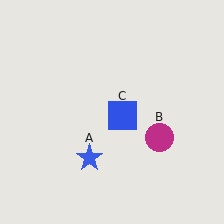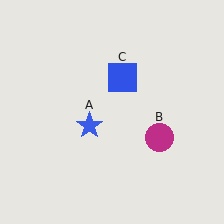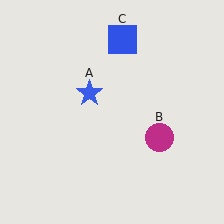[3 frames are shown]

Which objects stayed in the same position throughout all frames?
Magenta circle (object B) remained stationary.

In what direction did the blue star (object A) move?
The blue star (object A) moved up.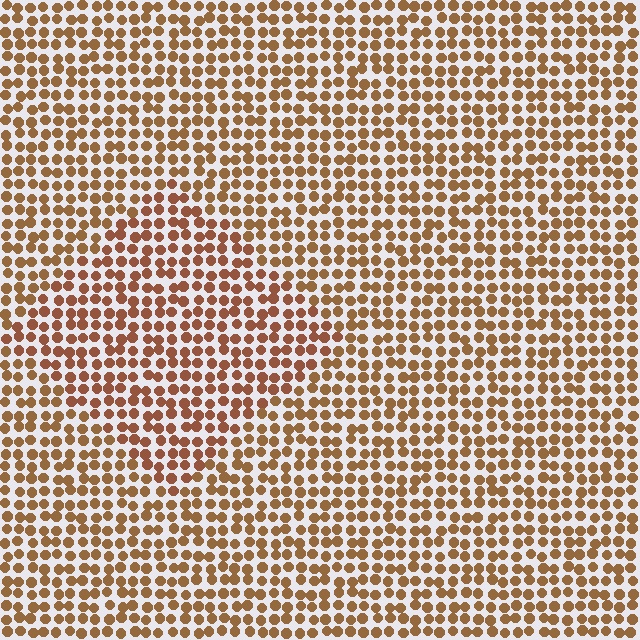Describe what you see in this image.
The image is filled with small brown elements in a uniform arrangement. A diamond-shaped region is visible where the elements are tinted to a slightly different hue, forming a subtle color boundary.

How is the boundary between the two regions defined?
The boundary is defined purely by a slight shift in hue (about 14 degrees). Spacing, size, and orientation are identical on both sides.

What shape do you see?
I see a diamond.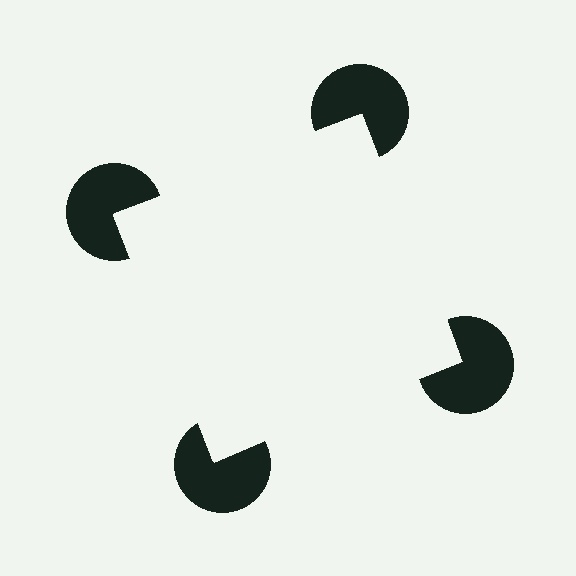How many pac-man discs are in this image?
There are 4 — one at each vertex of the illusory square.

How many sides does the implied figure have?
4 sides.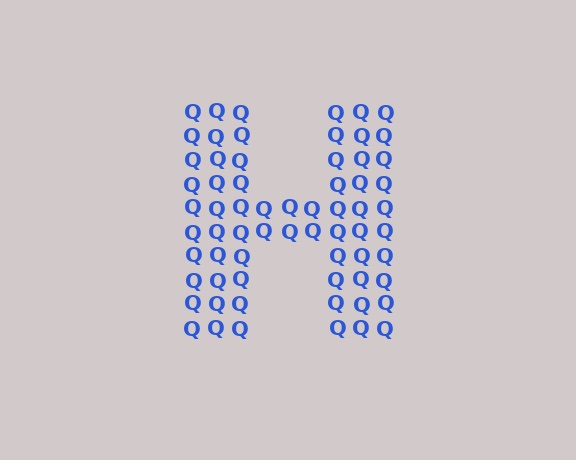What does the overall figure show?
The overall figure shows the letter H.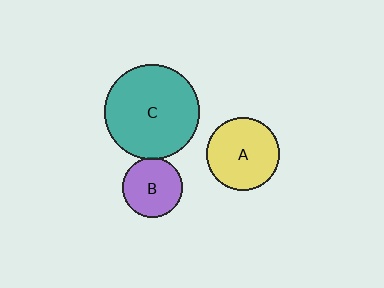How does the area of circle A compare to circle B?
Approximately 1.5 times.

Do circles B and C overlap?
Yes.